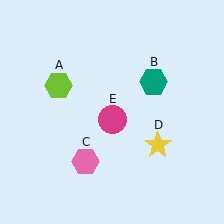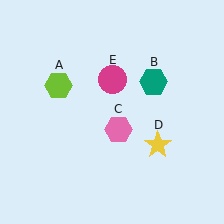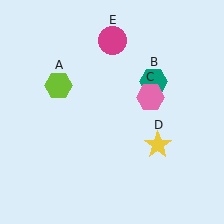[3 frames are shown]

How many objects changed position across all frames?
2 objects changed position: pink hexagon (object C), magenta circle (object E).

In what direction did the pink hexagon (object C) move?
The pink hexagon (object C) moved up and to the right.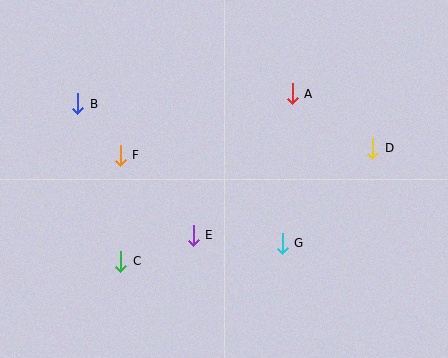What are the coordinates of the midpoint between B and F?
The midpoint between B and F is at (99, 130).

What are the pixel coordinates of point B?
Point B is at (78, 104).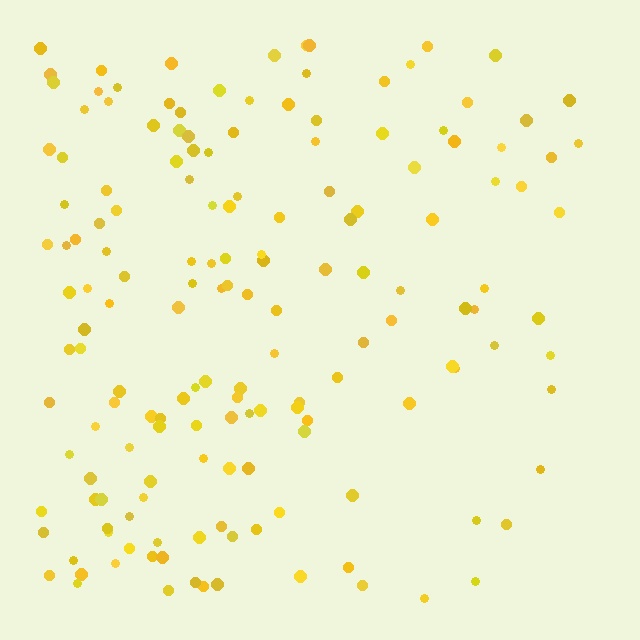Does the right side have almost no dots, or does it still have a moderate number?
Still a moderate number, just noticeably fewer than the left.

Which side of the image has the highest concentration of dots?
The left.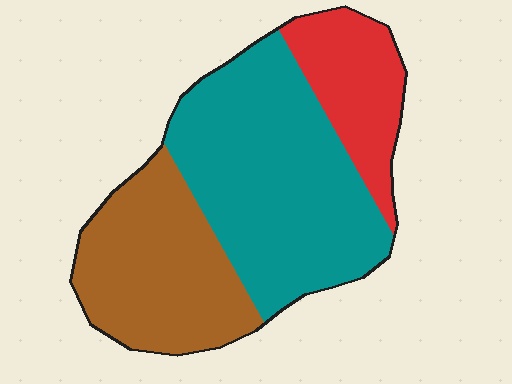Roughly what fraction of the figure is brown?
Brown covers 32% of the figure.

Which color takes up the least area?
Red, at roughly 20%.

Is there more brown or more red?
Brown.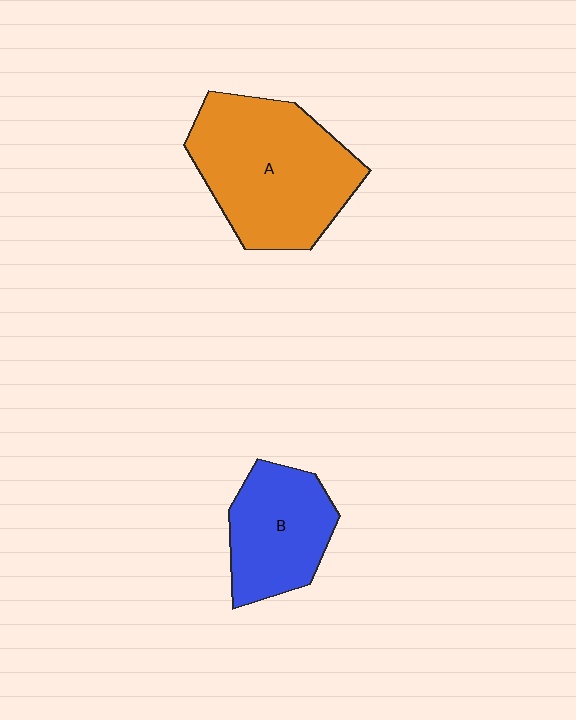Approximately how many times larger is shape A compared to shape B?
Approximately 1.7 times.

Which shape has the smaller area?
Shape B (blue).